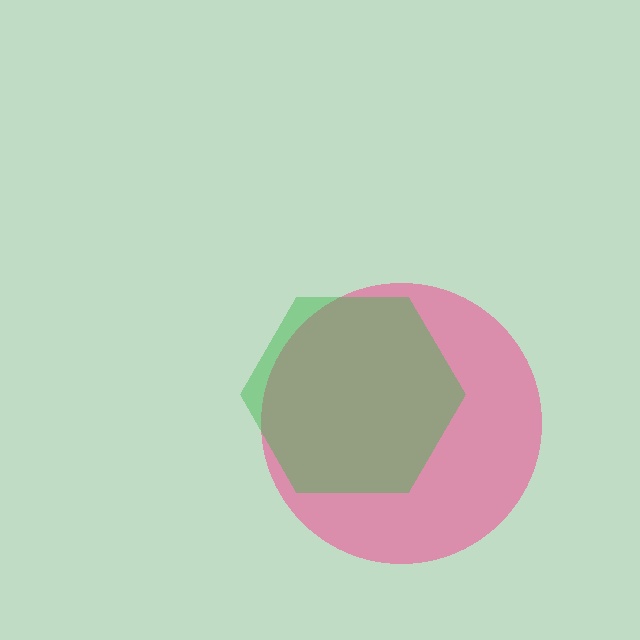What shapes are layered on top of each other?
The layered shapes are: a pink circle, a green hexagon.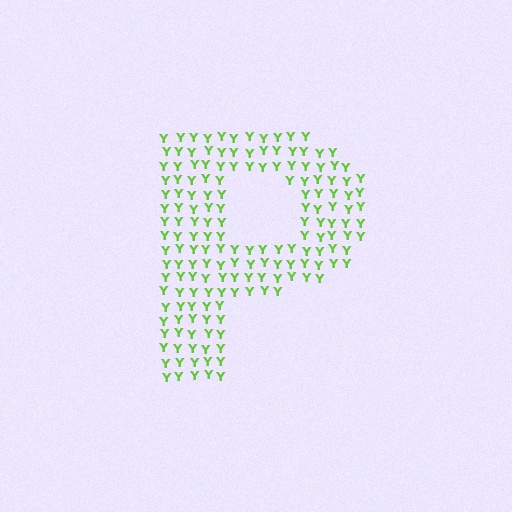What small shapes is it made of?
It is made of small letter Y's.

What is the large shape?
The large shape is the letter P.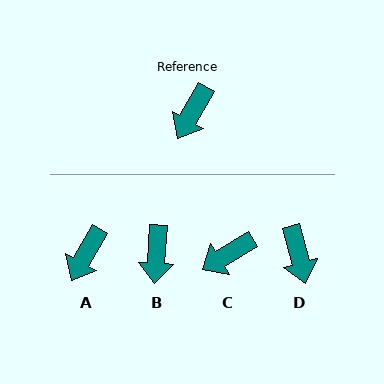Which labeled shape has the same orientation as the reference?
A.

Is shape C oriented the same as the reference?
No, it is off by about 29 degrees.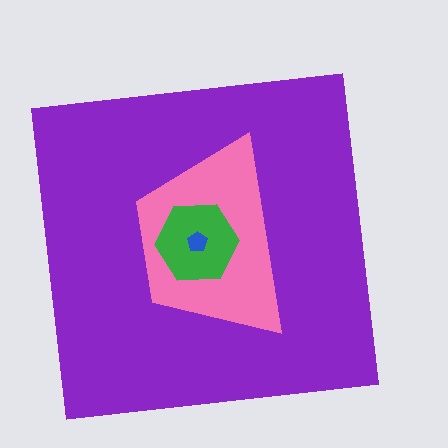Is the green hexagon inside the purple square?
Yes.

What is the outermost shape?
The purple square.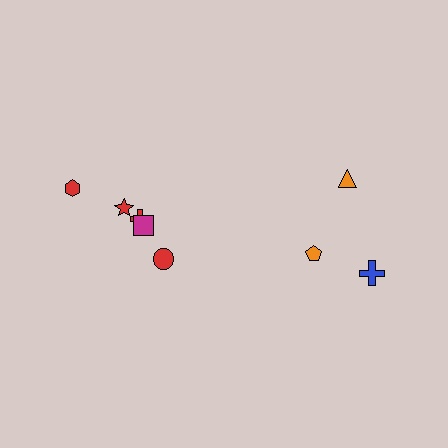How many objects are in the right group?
There are 3 objects.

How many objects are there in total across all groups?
There are 8 objects.